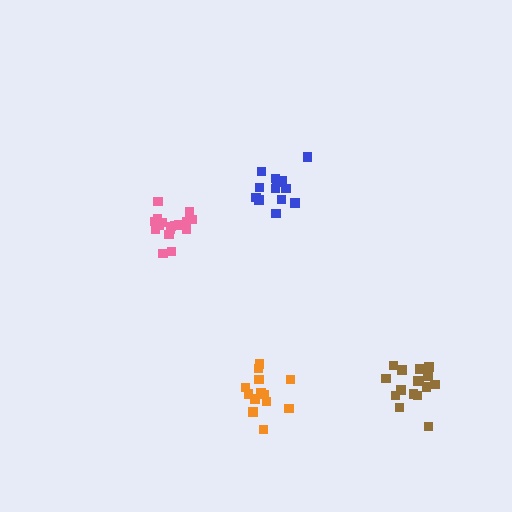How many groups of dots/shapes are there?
There are 4 groups.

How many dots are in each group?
Group 1: 14 dots, Group 2: 16 dots, Group 3: 13 dots, Group 4: 17 dots (60 total).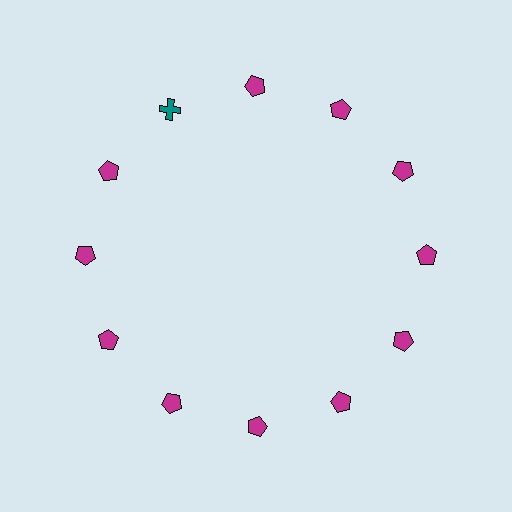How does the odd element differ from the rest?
It differs in both color (teal instead of magenta) and shape (cross instead of pentagon).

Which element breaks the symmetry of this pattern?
The teal cross at roughly the 11 o'clock position breaks the symmetry. All other shapes are magenta pentagons.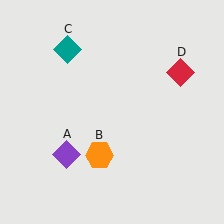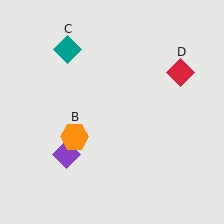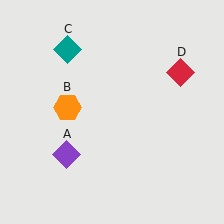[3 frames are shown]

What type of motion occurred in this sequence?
The orange hexagon (object B) rotated clockwise around the center of the scene.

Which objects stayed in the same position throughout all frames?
Purple diamond (object A) and teal diamond (object C) and red diamond (object D) remained stationary.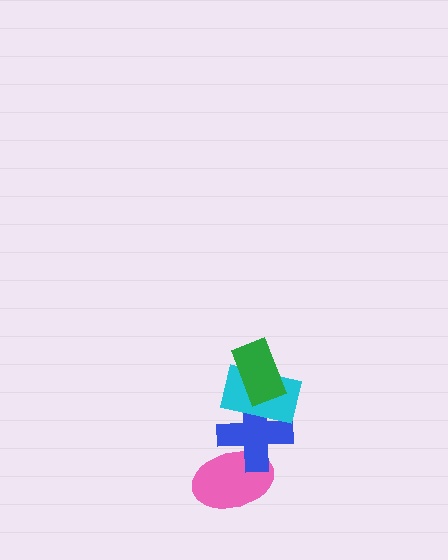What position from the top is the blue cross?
The blue cross is 3rd from the top.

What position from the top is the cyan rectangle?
The cyan rectangle is 2nd from the top.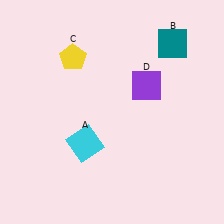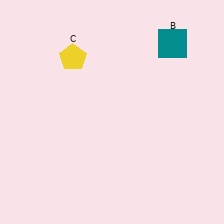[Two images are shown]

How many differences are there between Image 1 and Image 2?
There are 2 differences between the two images.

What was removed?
The purple square (D), the cyan square (A) were removed in Image 2.